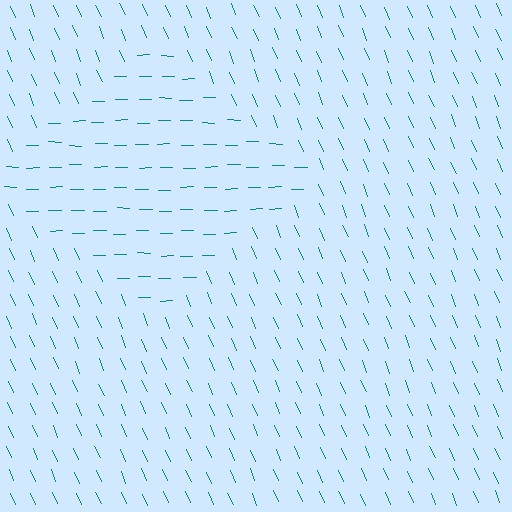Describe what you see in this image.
The image is filled with small teal line segments. A diamond region in the image has lines oriented differently from the surrounding lines, creating a visible texture boundary.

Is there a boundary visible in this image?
Yes, there is a texture boundary formed by a change in line orientation.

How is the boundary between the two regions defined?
The boundary is defined purely by a change in line orientation (approximately 67 degrees difference). All lines are the same color and thickness.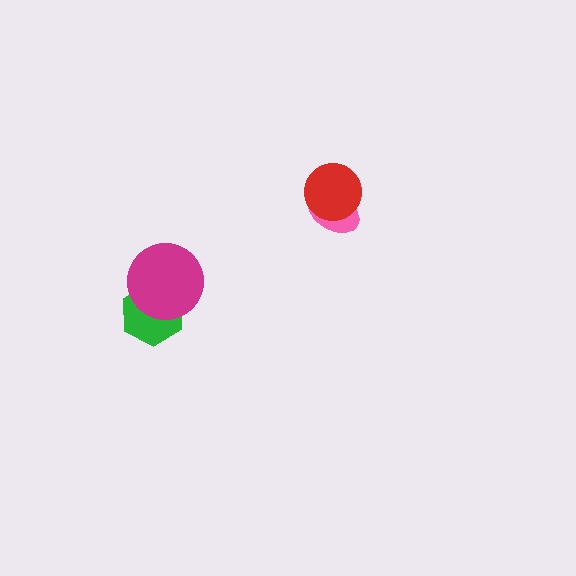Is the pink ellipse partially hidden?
Yes, it is partially covered by another shape.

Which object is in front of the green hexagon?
The magenta circle is in front of the green hexagon.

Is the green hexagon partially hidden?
Yes, it is partially covered by another shape.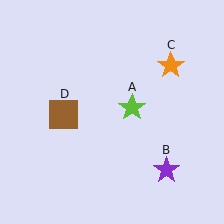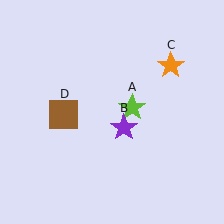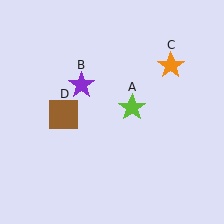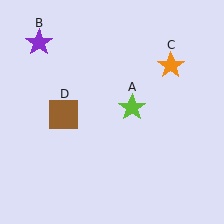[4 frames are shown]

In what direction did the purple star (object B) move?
The purple star (object B) moved up and to the left.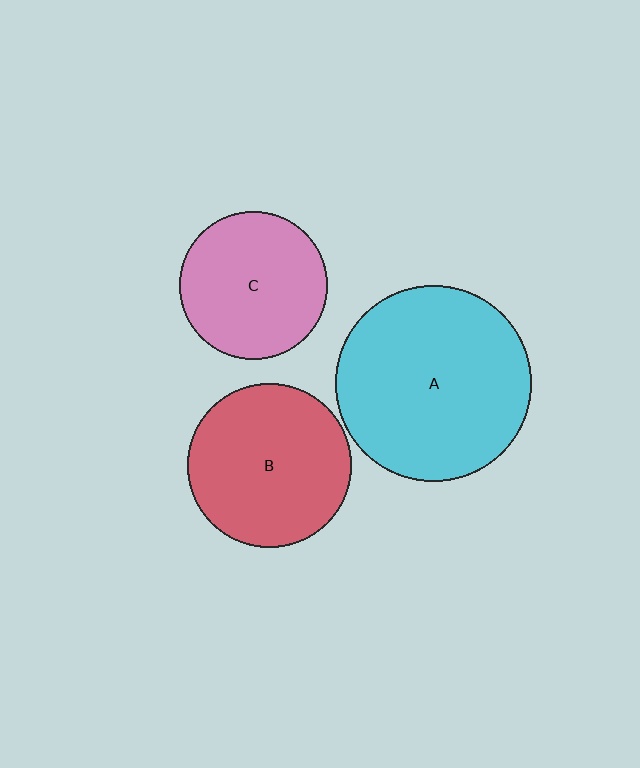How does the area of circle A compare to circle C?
Approximately 1.8 times.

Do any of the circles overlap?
No, none of the circles overlap.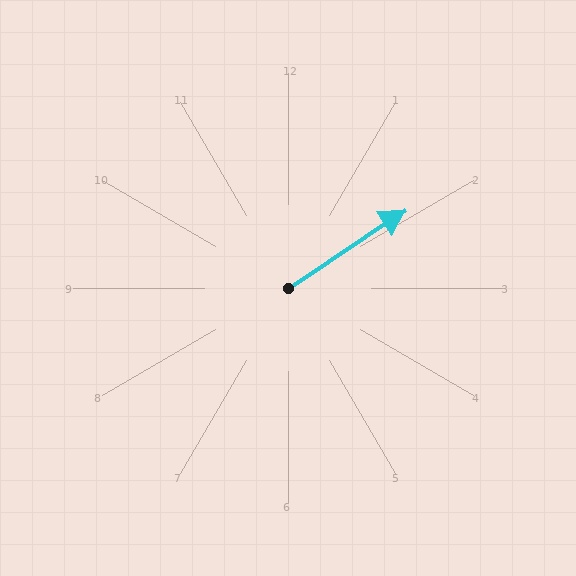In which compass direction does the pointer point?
Northeast.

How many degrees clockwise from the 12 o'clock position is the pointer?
Approximately 56 degrees.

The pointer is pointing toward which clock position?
Roughly 2 o'clock.